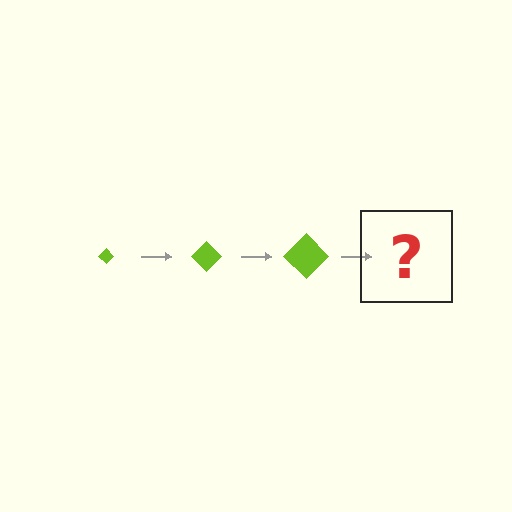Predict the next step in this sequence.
The next step is a lime diamond, larger than the previous one.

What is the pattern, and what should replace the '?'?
The pattern is that the diamond gets progressively larger each step. The '?' should be a lime diamond, larger than the previous one.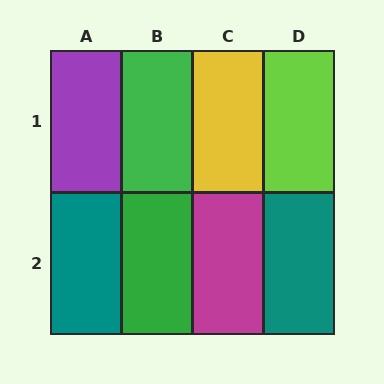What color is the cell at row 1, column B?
Green.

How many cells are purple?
1 cell is purple.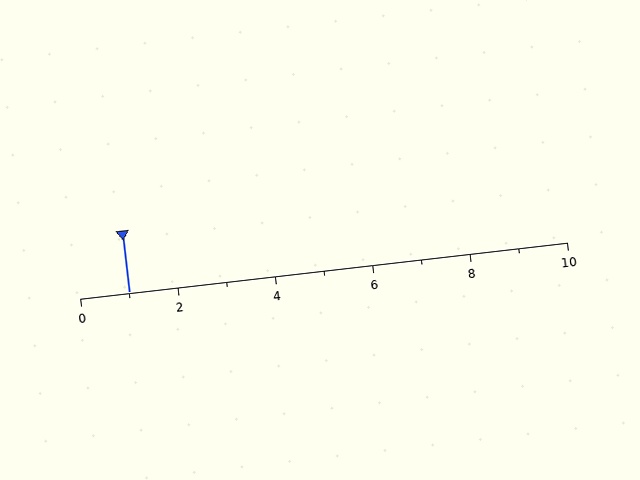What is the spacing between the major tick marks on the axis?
The major ticks are spaced 2 apart.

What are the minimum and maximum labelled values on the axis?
The axis runs from 0 to 10.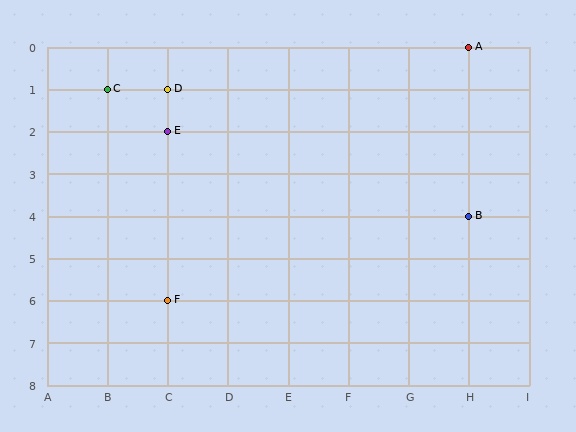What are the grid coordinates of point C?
Point C is at grid coordinates (B, 1).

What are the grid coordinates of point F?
Point F is at grid coordinates (C, 6).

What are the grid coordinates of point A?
Point A is at grid coordinates (H, 0).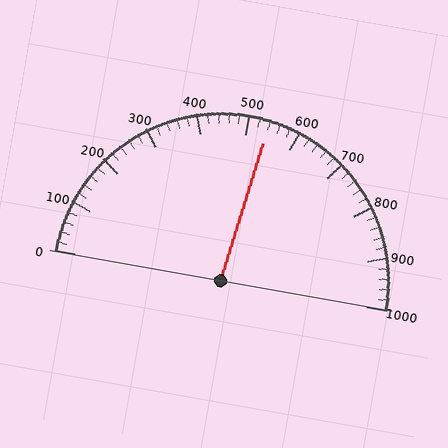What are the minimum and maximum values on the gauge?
The gauge ranges from 0 to 1000.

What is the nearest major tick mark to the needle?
The nearest major tick mark is 500.